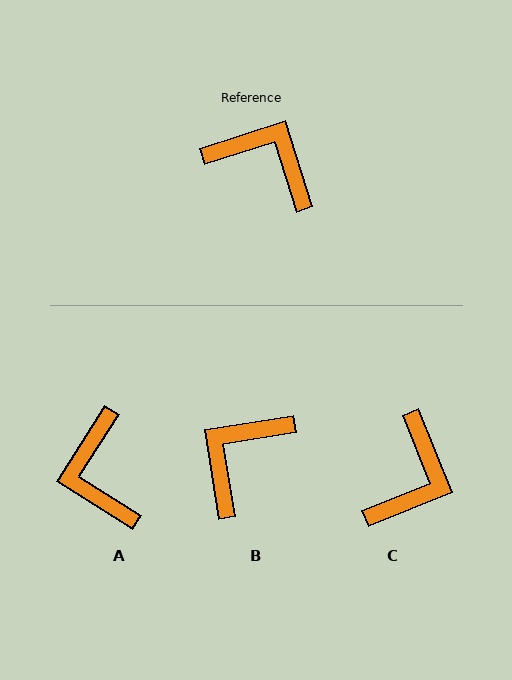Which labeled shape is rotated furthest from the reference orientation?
A, about 130 degrees away.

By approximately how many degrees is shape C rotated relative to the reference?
Approximately 86 degrees clockwise.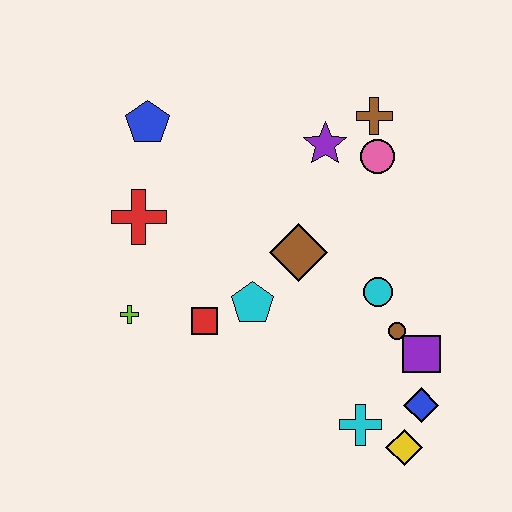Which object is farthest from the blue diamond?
The blue pentagon is farthest from the blue diamond.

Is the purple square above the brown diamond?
No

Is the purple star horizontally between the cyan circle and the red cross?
Yes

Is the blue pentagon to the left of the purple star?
Yes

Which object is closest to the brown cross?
The pink circle is closest to the brown cross.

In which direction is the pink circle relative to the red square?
The pink circle is to the right of the red square.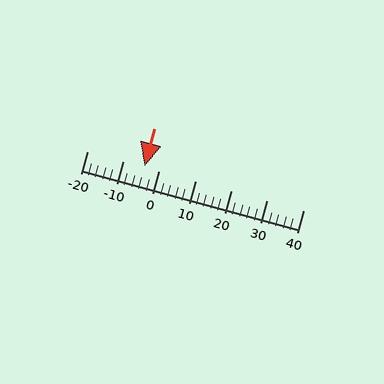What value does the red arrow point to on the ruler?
The red arrow points to approximately -4.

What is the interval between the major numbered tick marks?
The major tick marks are spaced 10 units apart.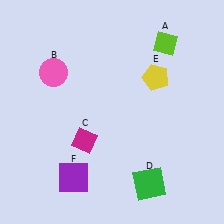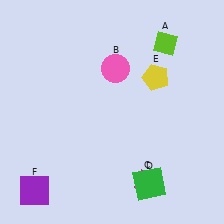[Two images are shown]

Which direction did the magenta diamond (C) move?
The magenta diamond (C) moved right.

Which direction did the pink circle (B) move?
The pink circle (B) moved right.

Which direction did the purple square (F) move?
The purple square (F) moved left.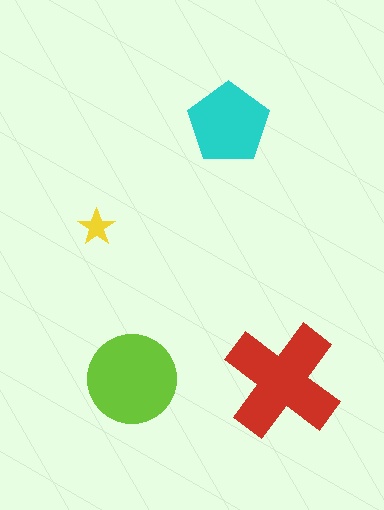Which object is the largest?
The red cross.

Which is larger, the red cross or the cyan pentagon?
The red cross.